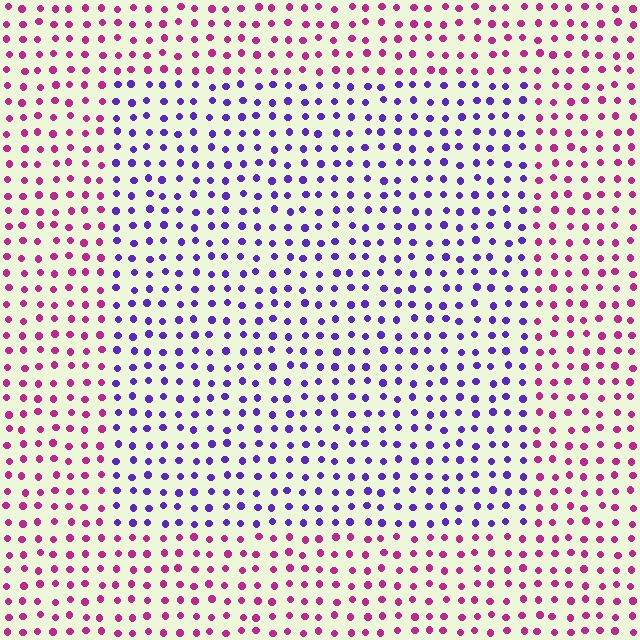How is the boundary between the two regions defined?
The boundary is defined purely by a slight shift in hue (about 58 degrees). Spacing, size, and orientation are identical on both sides.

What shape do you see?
I see a rectangle.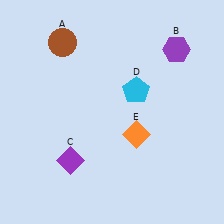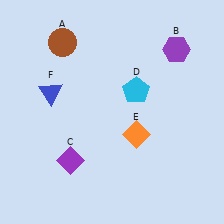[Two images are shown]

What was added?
A blue triangle (F) was added in Image 2.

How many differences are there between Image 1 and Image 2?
There is 1 difference between the two images.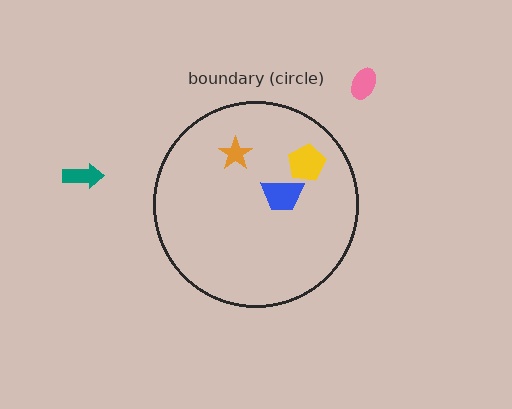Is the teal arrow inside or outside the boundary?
Outside.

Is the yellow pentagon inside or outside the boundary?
Inside.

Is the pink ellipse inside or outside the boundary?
Outside.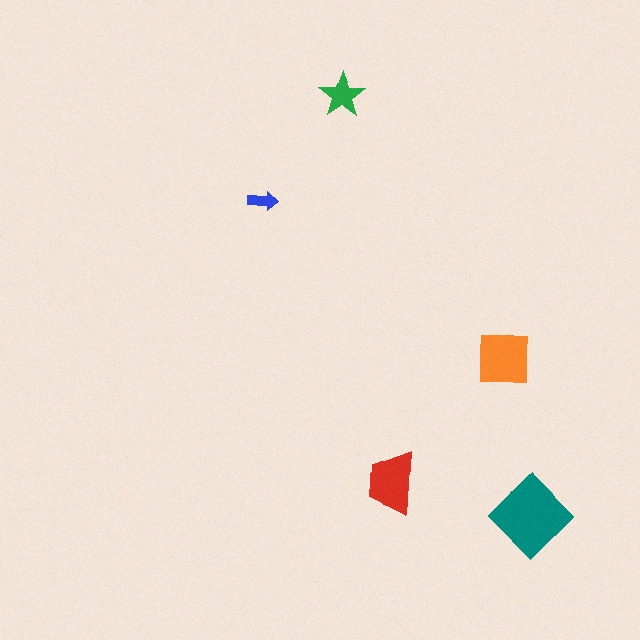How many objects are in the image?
There are 5 objects in the image.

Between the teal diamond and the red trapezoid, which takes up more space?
The teal diamond.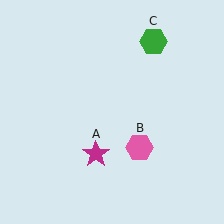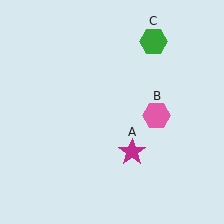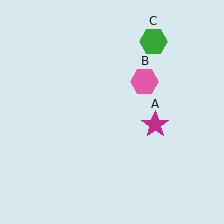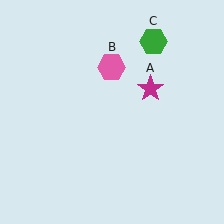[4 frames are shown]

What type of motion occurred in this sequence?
The magenta star (object A), pink hexagon (object B) rotated counterclockwise around the center of the scene.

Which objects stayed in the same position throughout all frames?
Green hexagon (object C) remained stationary.